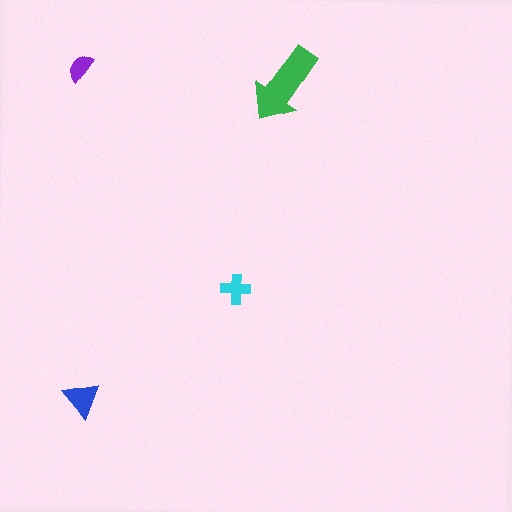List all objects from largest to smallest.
The green arrow, the blue triangle, the cyan cross, the purple semicircle.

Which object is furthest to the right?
The green arrow is rightmost.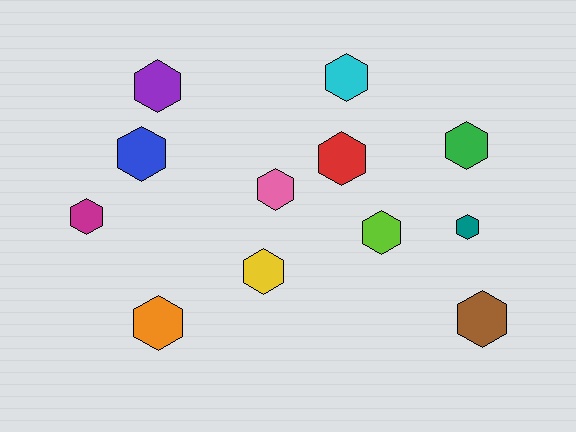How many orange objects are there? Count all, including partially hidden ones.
There is 1 orange object.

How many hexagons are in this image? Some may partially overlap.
There are 12 hexagons.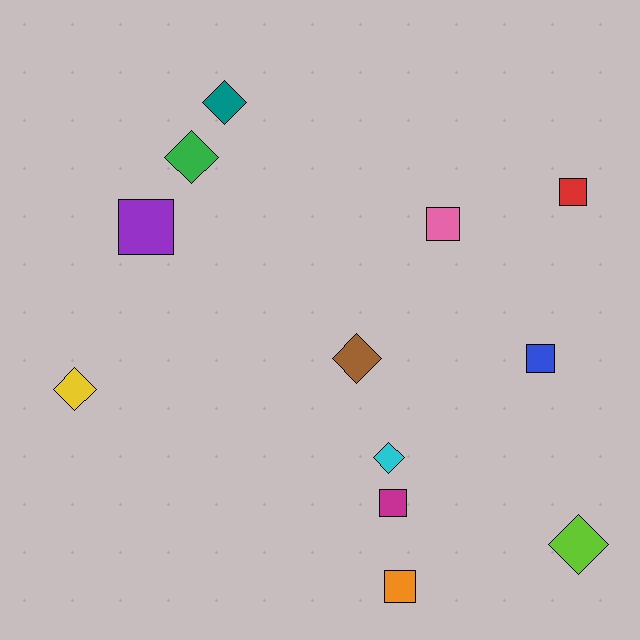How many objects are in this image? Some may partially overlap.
There are 12 objects.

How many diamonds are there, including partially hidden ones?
There are 6 diamonds.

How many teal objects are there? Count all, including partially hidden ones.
There is 1 teal object.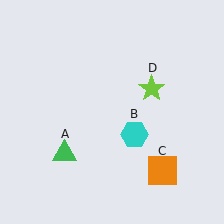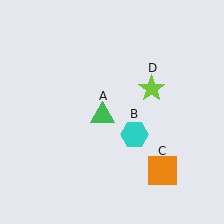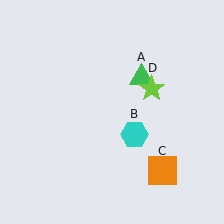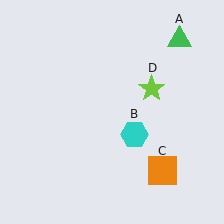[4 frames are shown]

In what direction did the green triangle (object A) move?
The green triangle (object A) moved up and to the right.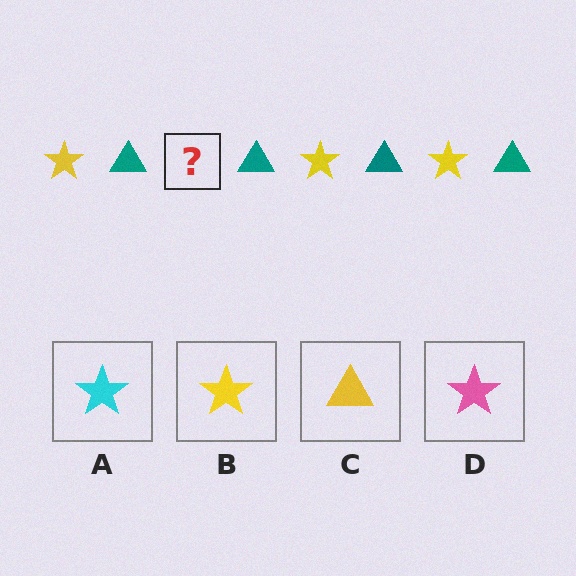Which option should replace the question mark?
Option B.